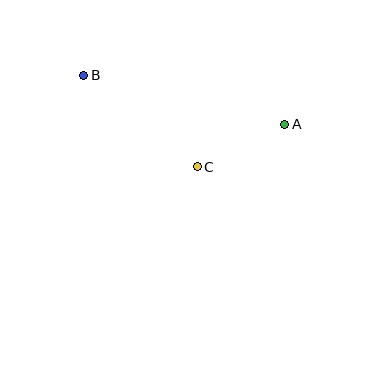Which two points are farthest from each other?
Points A and B are farthest from each other.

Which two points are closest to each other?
Points A and C are closest to each other.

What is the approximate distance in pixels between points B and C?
The distance between B and C is approximately 146 pixels.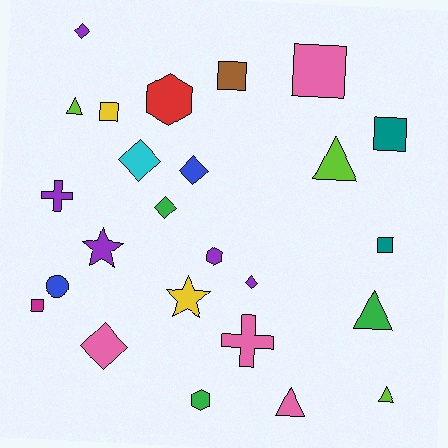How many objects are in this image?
There are 25 objects.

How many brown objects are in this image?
There is 1 brown object.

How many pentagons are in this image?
There are no pentagons.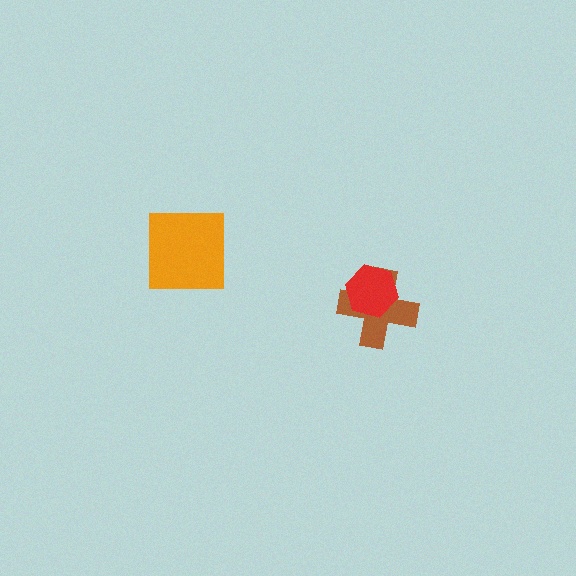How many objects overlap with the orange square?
0 objects overlap with the orange square.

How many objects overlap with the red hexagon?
1 object overlaps with the red hexagon.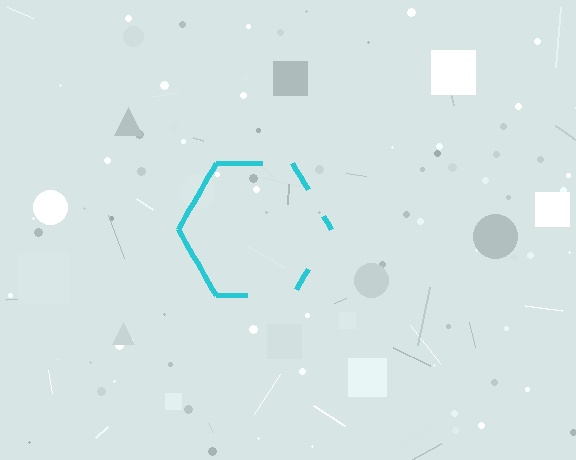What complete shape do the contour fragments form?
The contour fragments form a hexagon.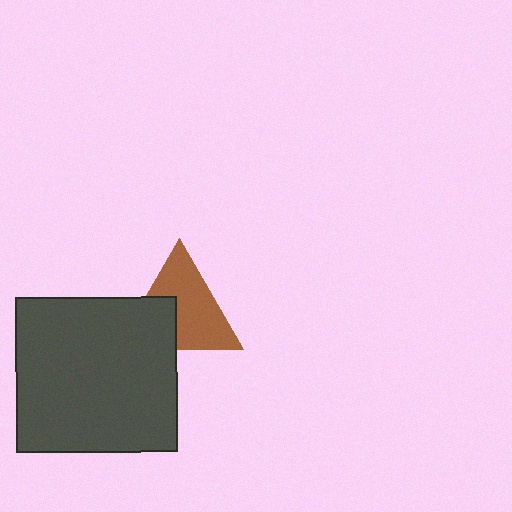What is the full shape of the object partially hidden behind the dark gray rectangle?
The partially hidden object is a brown triangle.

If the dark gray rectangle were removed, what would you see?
You would see the complete brown triangle.